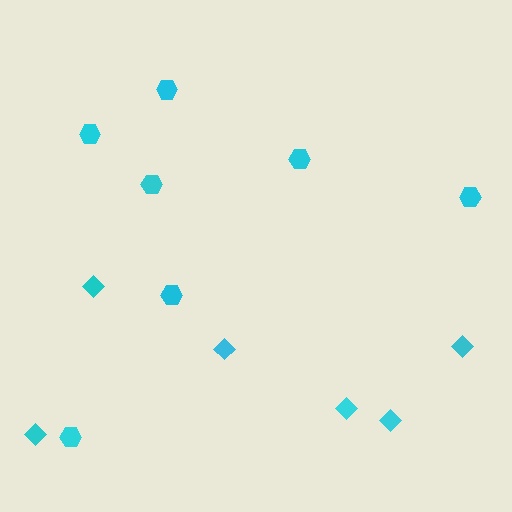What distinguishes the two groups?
There are 2 groups: one group of diamonds (6) and one group of hexagons (7).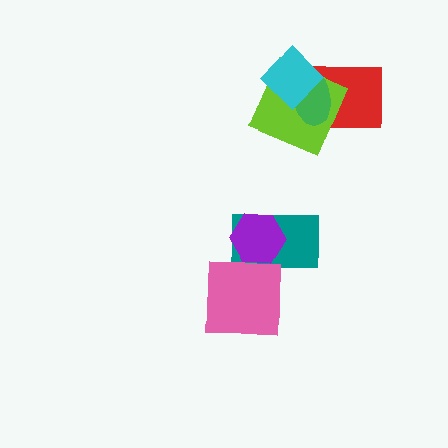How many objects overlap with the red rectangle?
3 objects overlap with the red rectangle.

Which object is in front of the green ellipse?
The cyan diamond is in front of the green ellipse.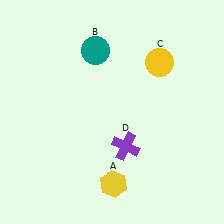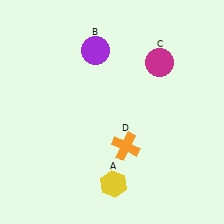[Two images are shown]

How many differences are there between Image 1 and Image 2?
There are 3 differences between the two images.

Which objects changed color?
B changed from teal to purple. C changed from yellow to magenta. D changed from purple to orange.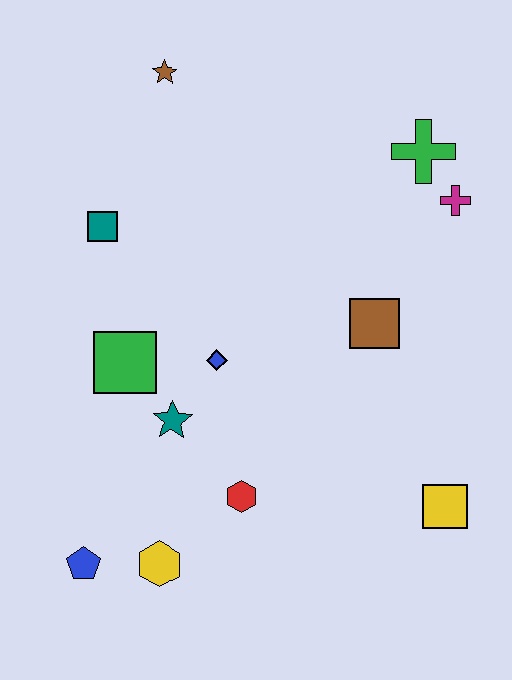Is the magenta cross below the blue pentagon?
No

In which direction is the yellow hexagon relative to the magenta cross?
The yellow hexagon is below the magenta cross.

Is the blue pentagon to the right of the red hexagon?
No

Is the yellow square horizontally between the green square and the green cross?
No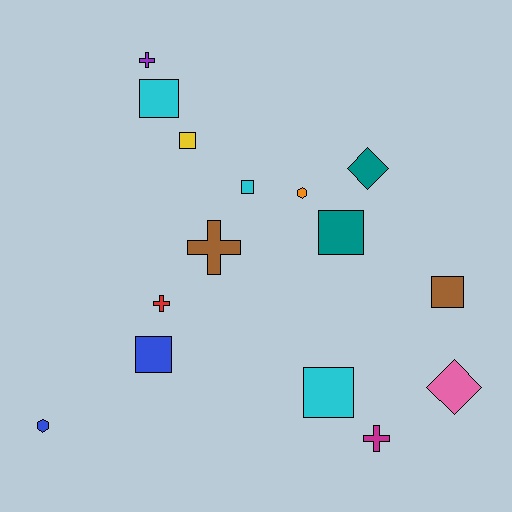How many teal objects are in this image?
There are 2 teal objects.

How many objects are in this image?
There are 15 objects.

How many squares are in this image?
There are 7 squares.